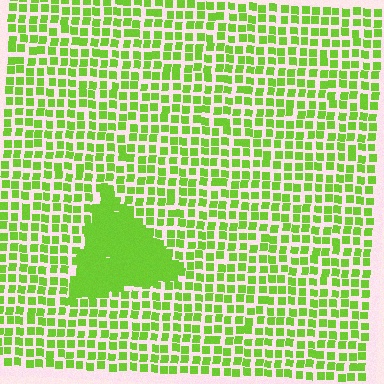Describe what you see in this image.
The image contains small lime elements arranged at two different densities. A triangle-shaped region is visible where the elements are more densely packed than the surrounding area.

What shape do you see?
I see a triangle.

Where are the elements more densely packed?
The elements are more densely packed inside the triangle boundary.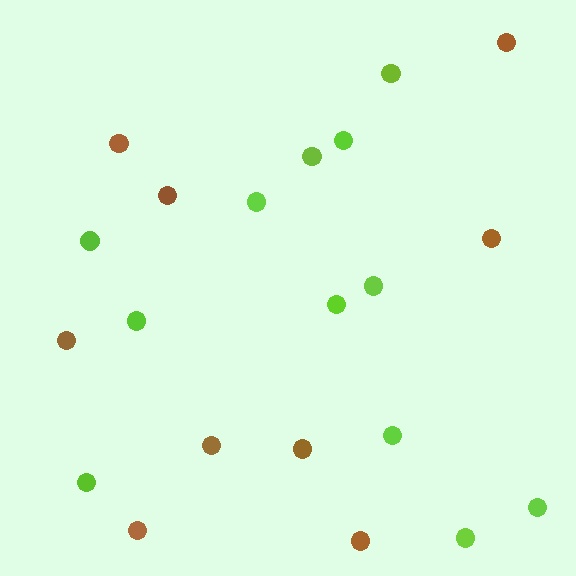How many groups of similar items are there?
There are 2 groups: one group of brown circles (9) and one group of lime circles (12).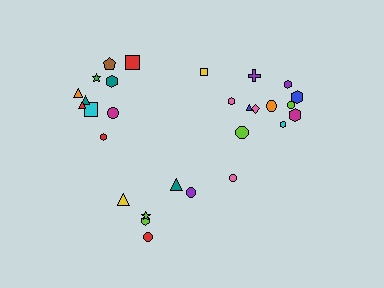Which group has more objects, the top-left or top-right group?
The top-right group.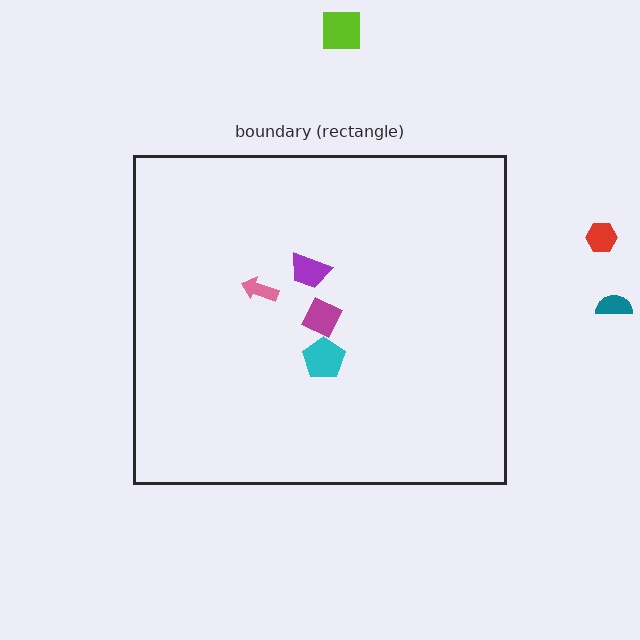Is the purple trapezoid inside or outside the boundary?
Inside.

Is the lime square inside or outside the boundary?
Outside.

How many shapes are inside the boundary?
4 inside, 3 outside.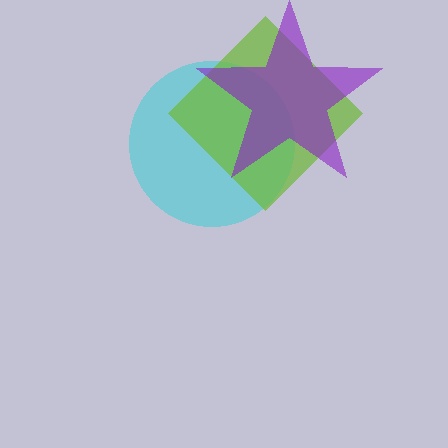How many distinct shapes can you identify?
There are 3 distinct shapes: a cyan circle, a lime diamond, a purple star.